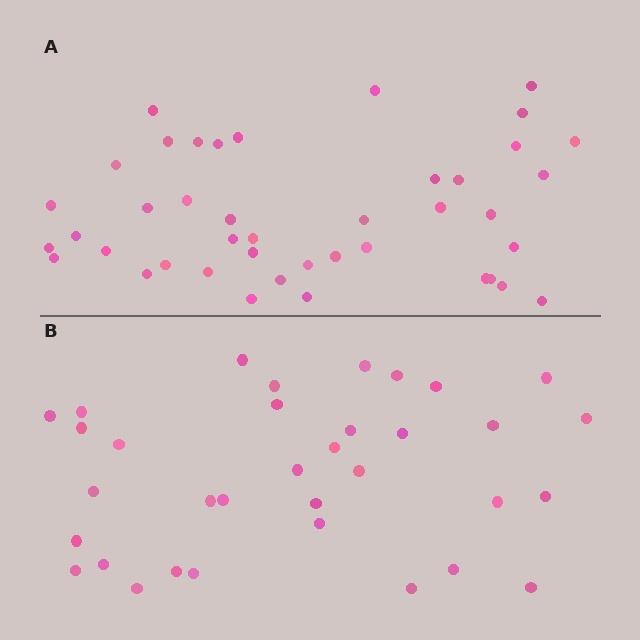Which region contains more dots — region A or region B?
Region A (the top region) has more dots.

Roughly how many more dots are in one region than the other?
Region A has roughly 8 or so more dots than region B.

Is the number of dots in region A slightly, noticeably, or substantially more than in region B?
Region A has only slightly more — the two regions are fairly close. The ratio is roughly 1.2 to 1.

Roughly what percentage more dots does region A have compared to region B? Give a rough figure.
About 25% more.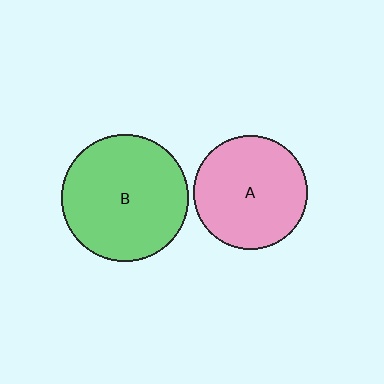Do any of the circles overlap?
No, none of the circles overlap.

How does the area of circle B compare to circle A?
Approximately 1.2 times.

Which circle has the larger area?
Circle B (green).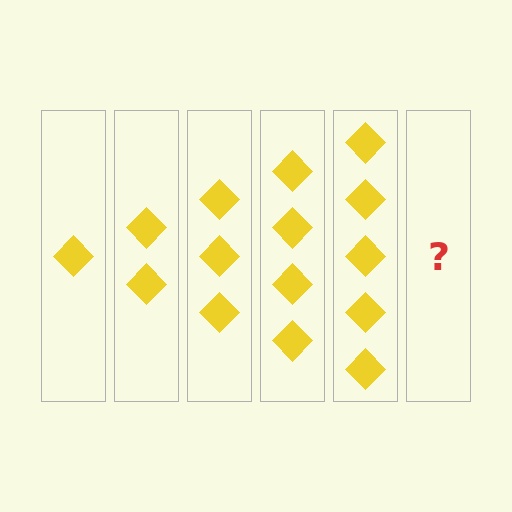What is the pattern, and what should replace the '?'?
The pattern is that each step adds one more diamond. The '?' should be 6 diamonds.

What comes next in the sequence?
The next element should be 6 diamonds.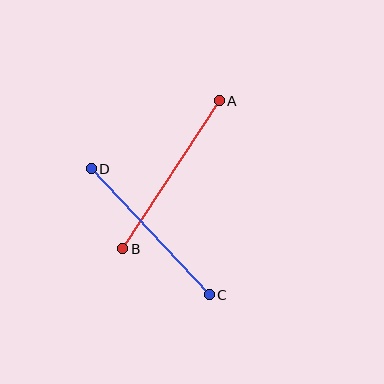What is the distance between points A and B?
The distance is approximately 177 pixels.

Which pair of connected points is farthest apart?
Points A and B are farthest apart.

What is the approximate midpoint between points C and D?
The midpoint is at approximately (150, 232) pixels.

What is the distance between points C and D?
The distance is approximately 172 pixels.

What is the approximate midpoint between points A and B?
The midpoint is at approximately (171, 175) pixels.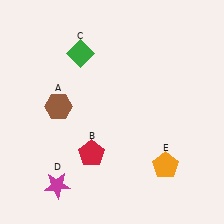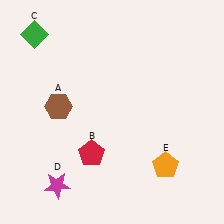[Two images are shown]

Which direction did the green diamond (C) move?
The green diamond (C) moved left.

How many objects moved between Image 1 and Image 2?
1 object moved between the two images.